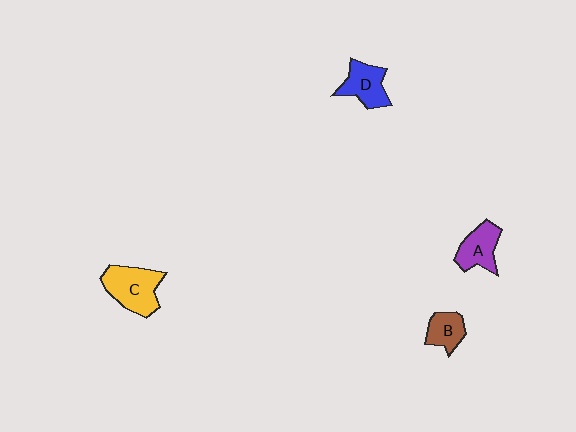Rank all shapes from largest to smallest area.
From largest to smallest: C (yellow), D (blue), A (purple), B (brown).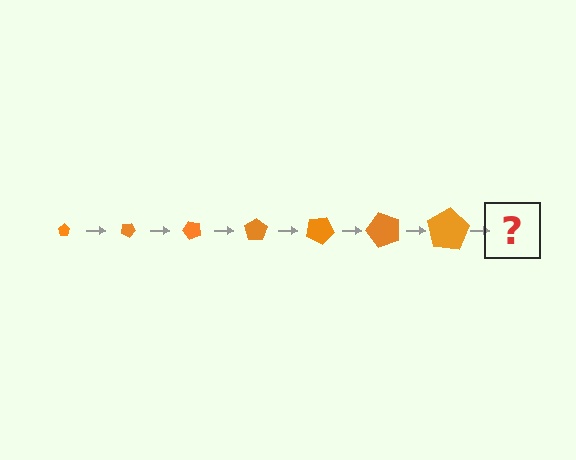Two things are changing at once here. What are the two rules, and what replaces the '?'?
The two rules are that the pentagon grows larger each step and it rotates 25 degrees each step. The '?' should be a pentagon, larger than the previous one and rotated 175 degrees from the start.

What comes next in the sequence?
The next element should be a pentagon, larger than the previous one and rotated 175 degrees from the start.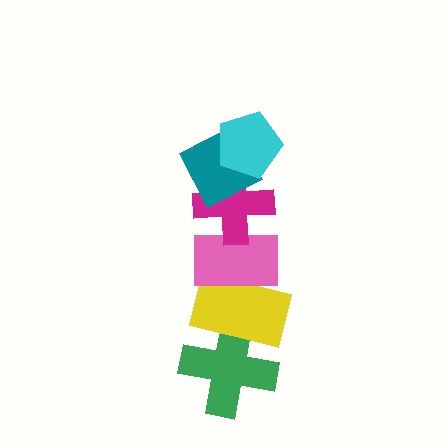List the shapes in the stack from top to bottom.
From top to bottom: the cyan pentagon, the teal diamond, the magenta cross, the pink rectangle, the yellow rectangle, the green cross.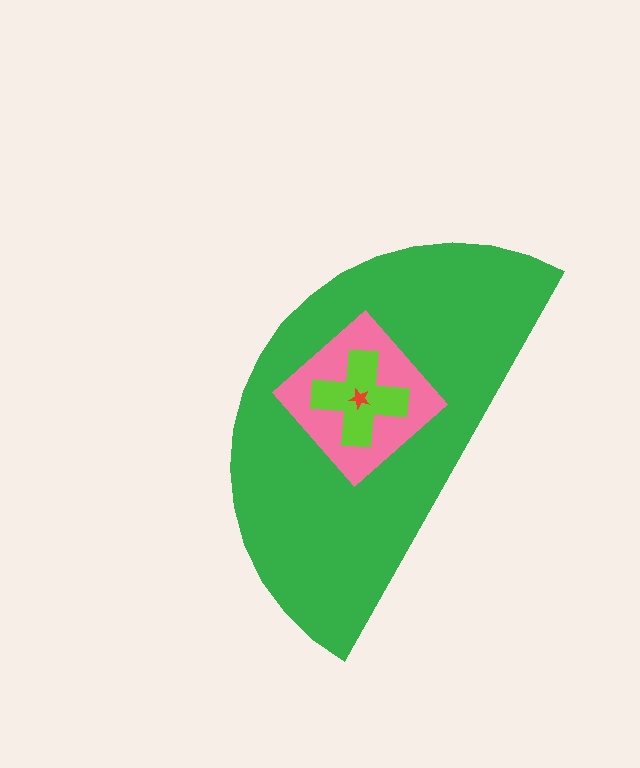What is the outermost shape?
The green semicircle.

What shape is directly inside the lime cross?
The red star.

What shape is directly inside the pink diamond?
The lime cross.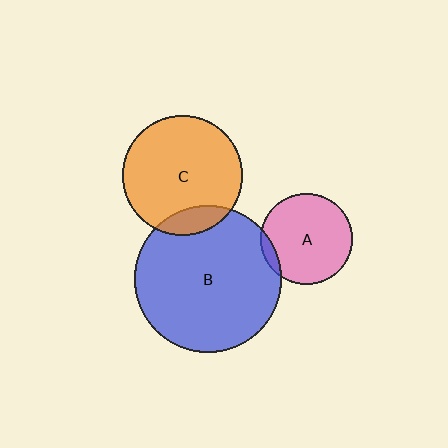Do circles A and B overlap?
Yes.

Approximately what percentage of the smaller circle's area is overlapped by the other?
Approximately 5%.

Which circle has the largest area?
Circle B (blue).